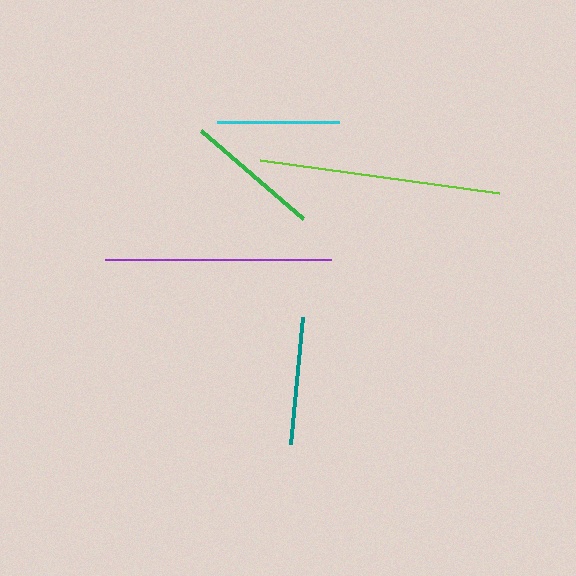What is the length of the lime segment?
The lime segment is approximately 241 pixels long.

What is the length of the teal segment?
The teal segment is approximately 127 pixels long.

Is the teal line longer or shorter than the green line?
The green line is longer than the teal line.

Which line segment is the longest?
The lime line is the longest at approximately 241 pixels.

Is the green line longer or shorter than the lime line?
The lime line is longer than the green line.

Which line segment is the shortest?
The cyan line is the shortest at approximately 123 pixels.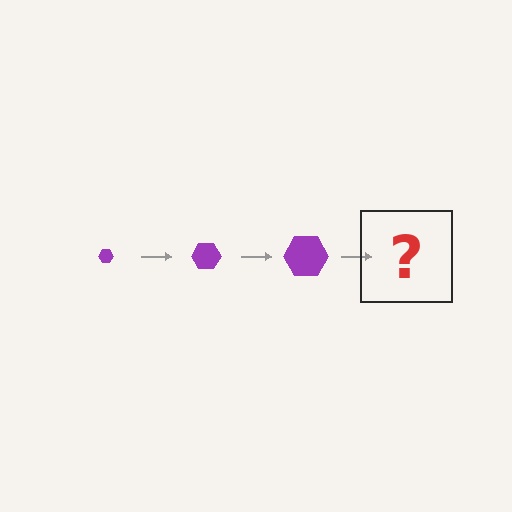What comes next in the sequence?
The next element should be a purple hexagon, larger than the previous one.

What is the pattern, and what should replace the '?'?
The pattern is that the hexagon gets progressively larger each step. The '?' should be a purple hexagon, larger than the previous one.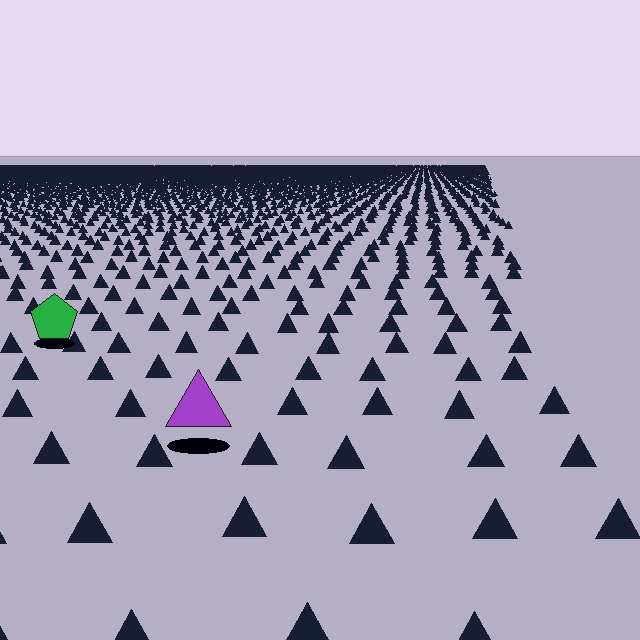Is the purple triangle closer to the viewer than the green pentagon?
Yes. The purple triangle is closer — you can tell from the texture gradient: the ground texture is coarser near it.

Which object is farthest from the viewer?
The green pentagon is farthest from the viewer. It appears smaller and the ground texture around it is denser.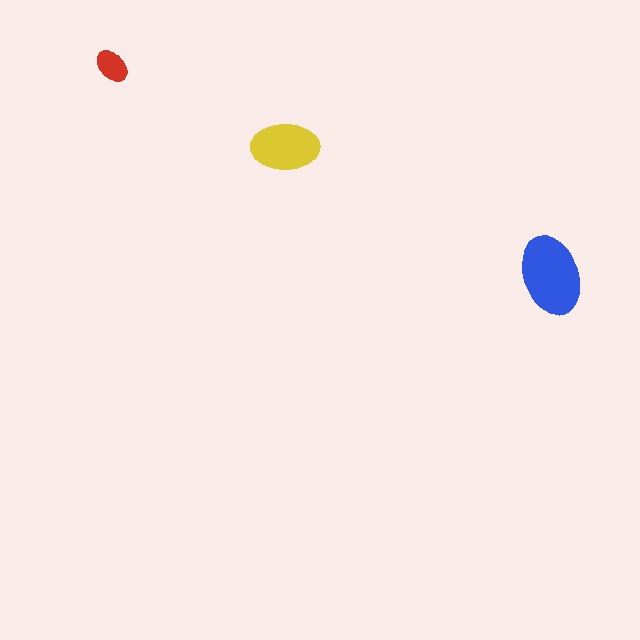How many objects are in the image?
There are 3 objects in the image.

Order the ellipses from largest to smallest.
the blue one, the yellow one, the red one.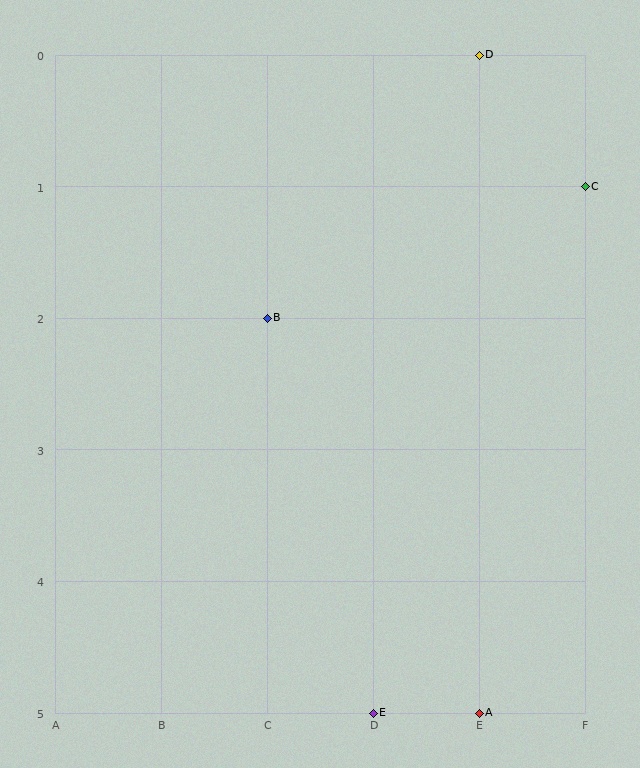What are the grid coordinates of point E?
Point E is at grid coordinates (D, 5).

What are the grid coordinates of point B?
Point B is at grid coordinates (C, 2).